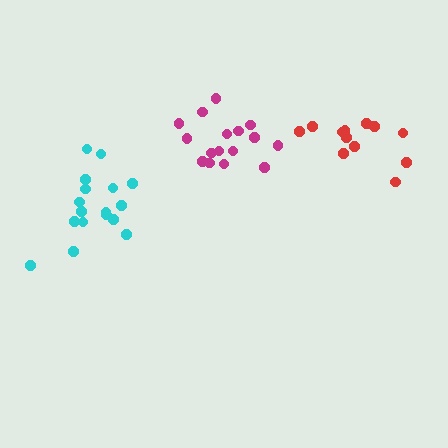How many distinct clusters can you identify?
There are 3 distinct clusters.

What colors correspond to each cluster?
The clusters are colored: cyan, magenta, red.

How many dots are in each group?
Group 1: 17 dots, Group 2: 16 dots, Group 3: 12 dots (45 total).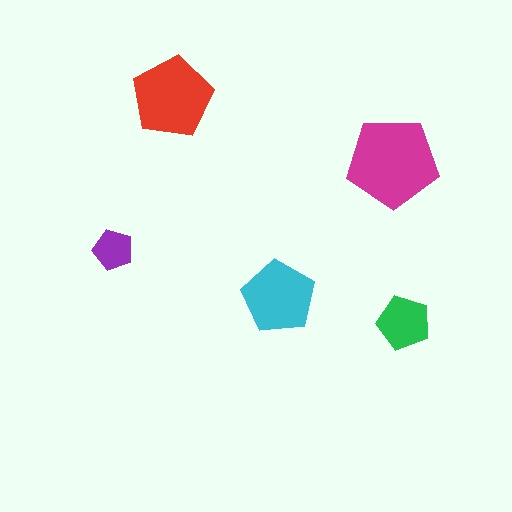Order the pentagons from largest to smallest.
the magenta one, the red one, the cyan one, the green one, the purple one.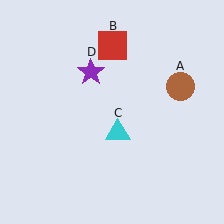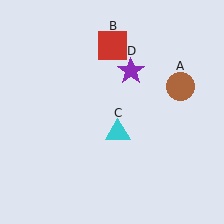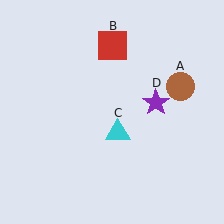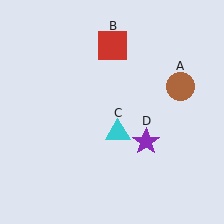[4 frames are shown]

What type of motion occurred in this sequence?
The purple star (object D) rotated clockwise around the center of the scene.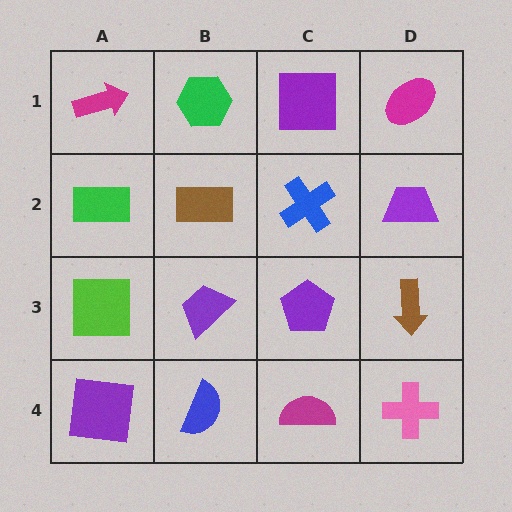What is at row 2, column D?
A purple trapezoid.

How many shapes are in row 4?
4 shapes.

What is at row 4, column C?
A magenta semicircle.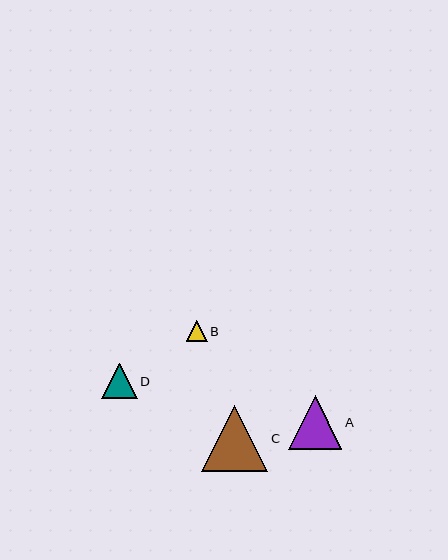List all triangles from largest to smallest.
From largest to smallest: C, A, D, B.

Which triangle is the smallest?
Triangle B is the smallest with a size of approximately 21 pixels.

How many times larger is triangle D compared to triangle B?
Triangle D is approximately 1.7 times the size of triangle B.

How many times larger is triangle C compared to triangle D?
Triangle C is approximately 1.9 times the size of triangle D.